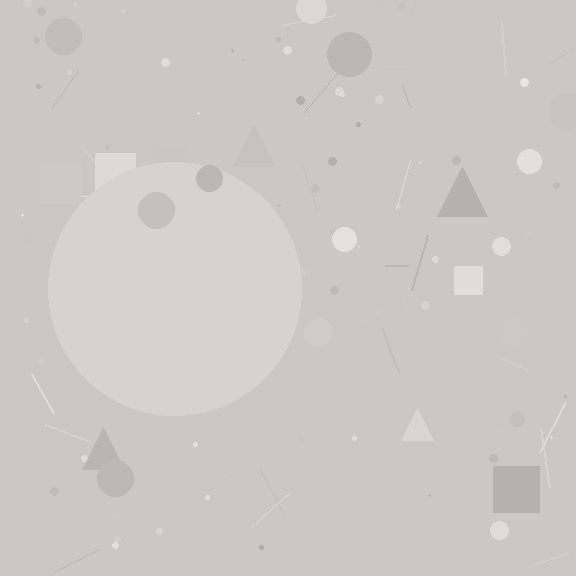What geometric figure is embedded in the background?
A circle is embedded in the background.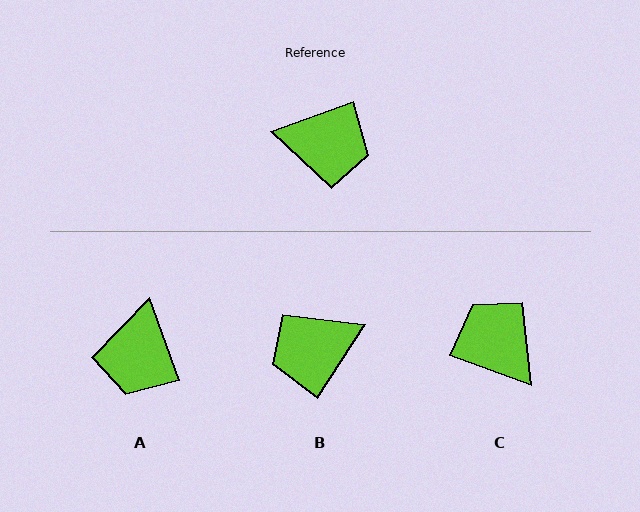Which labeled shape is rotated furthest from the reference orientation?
B, about 143 degrees away.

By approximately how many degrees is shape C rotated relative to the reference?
Approximately 140 degrees counter-clockwise.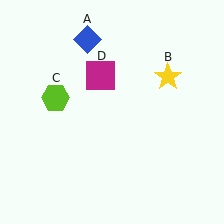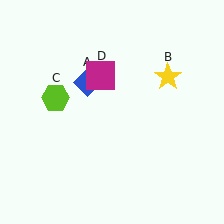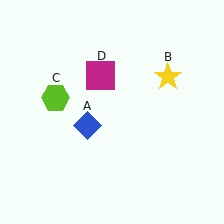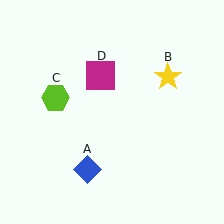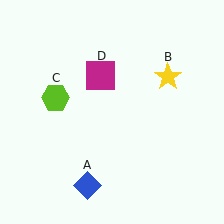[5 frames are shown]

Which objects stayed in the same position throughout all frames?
Yellow star (object B) and lime hexagon (object C) and magenta square (object D) remained stationary.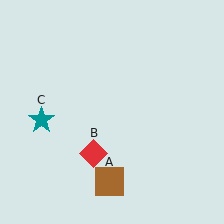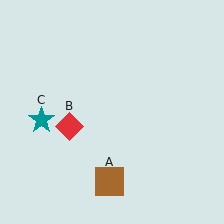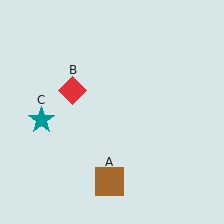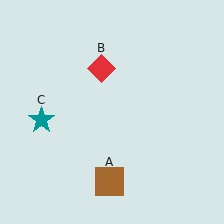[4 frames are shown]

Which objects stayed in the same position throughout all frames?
Brown square (object A) and teal star (object C) remained stationary.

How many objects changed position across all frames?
1 object changed position: red diamond (object B).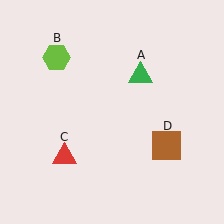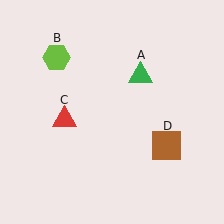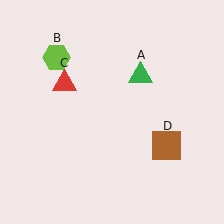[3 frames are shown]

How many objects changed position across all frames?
1 object changed position: red triangle (object C).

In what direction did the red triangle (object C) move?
The red triangle (object C) moved up.